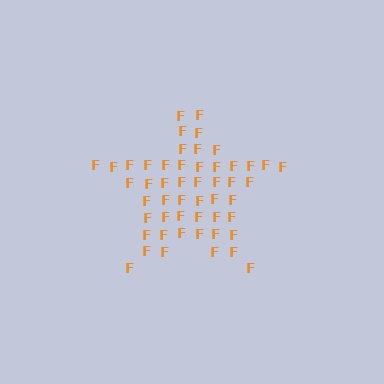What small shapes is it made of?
It is made of small letter F's.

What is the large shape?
The large shape is a star.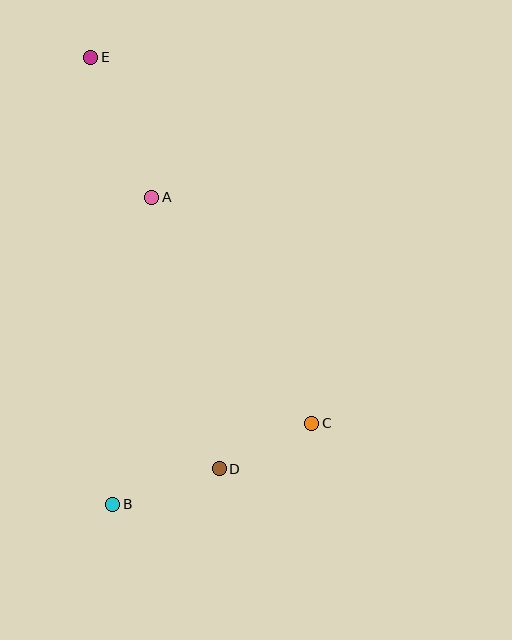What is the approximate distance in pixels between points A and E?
The distance between A and E is approximately 153 pixels.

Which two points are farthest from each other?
Points B and E are farthest from each other.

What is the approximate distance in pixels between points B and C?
The distance between B and C is approximately 215 pixels.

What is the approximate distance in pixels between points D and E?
The distance between D and E is approximately 431 pixels.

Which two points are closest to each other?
Points C and D are closest to each other.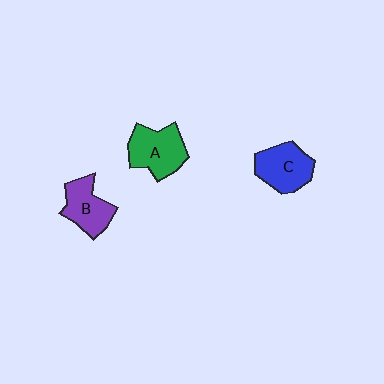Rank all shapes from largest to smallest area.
From largest to smallest: A (green), C (blue), B (purple).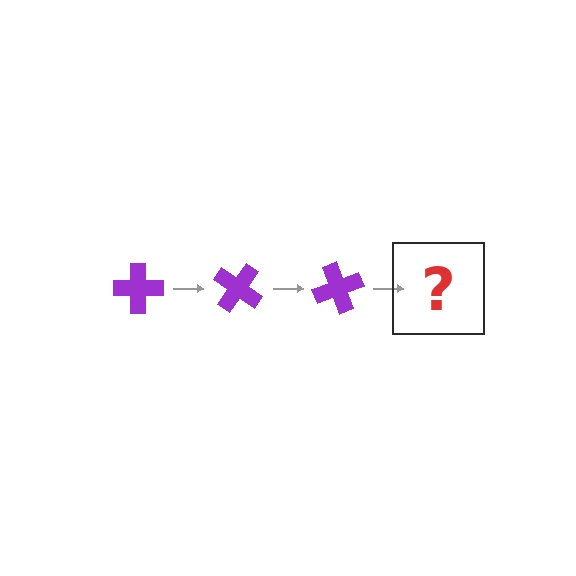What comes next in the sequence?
The next element should be a purple cross rotated 105 degrees.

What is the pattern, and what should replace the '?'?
The pattern is that the cross rotates 35 degrees each step. The '?' should be a purple cross rotated 105 degrees.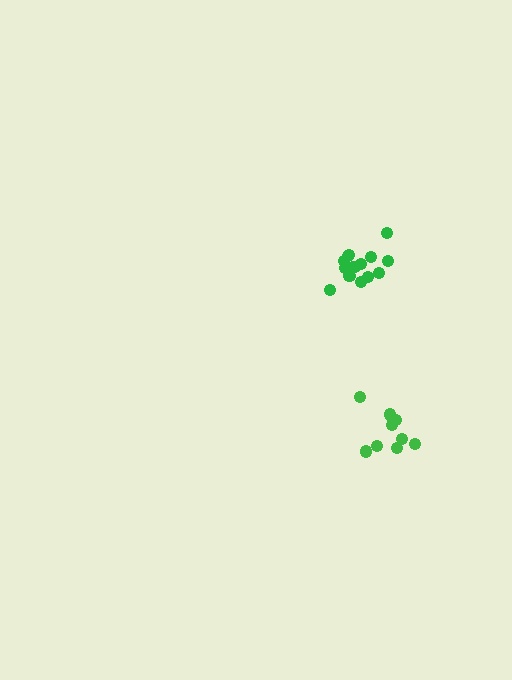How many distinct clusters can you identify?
There are 2 distinct clusters.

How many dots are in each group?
Group 1: 10 dots, Group 2: 15 dots (25 total).